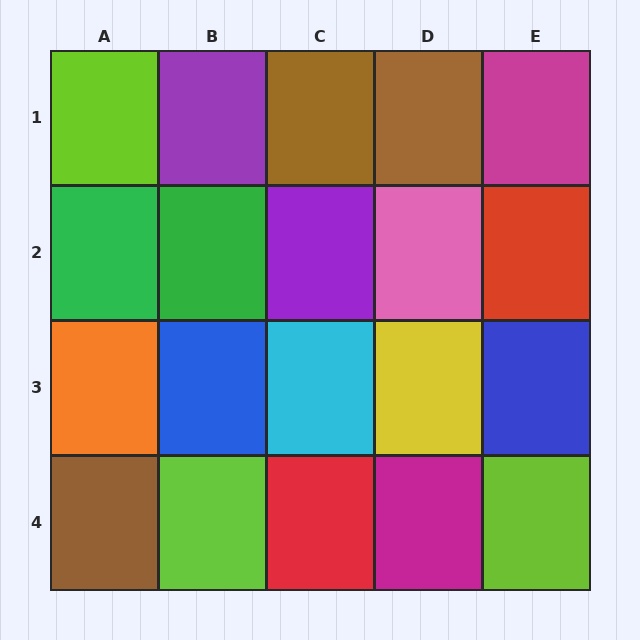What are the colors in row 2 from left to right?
Green, green, purple, pink, red.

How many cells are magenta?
2 cells are magenta.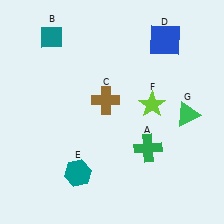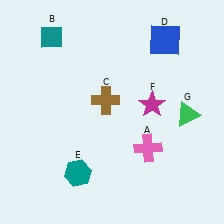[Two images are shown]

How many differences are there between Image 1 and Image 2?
There are 2 differences between the two images.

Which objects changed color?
A changed from green to pink. F changed from lime to magenta.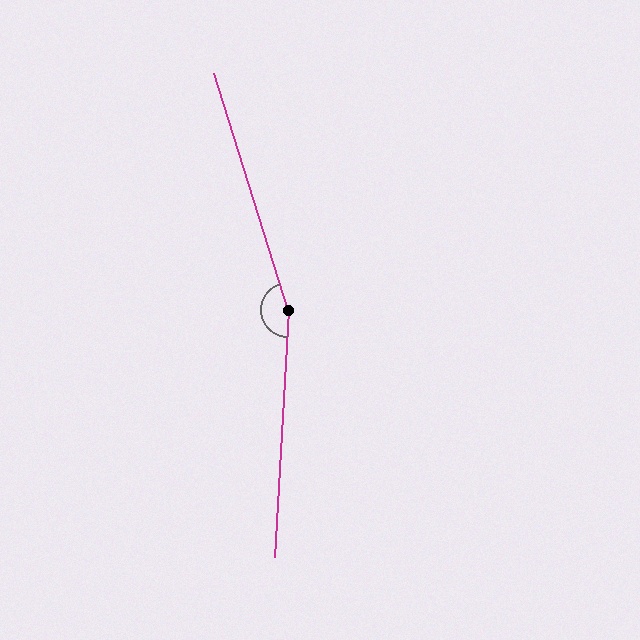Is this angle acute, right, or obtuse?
It is obtuse.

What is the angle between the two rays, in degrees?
Approximately 160 degrees.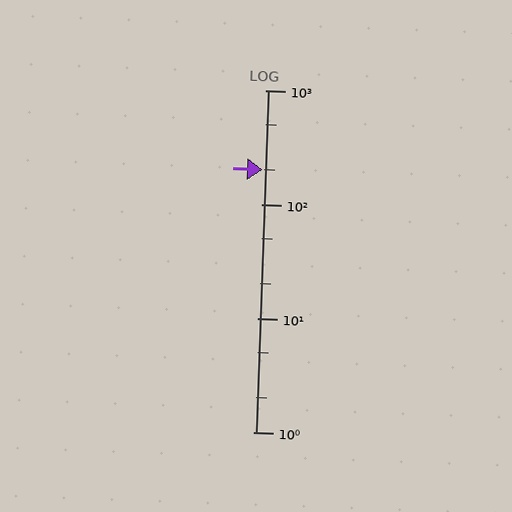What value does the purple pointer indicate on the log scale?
The pointer indicates approximately 200.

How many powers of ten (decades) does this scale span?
The scale spans 3 decades, from 1 to 1000.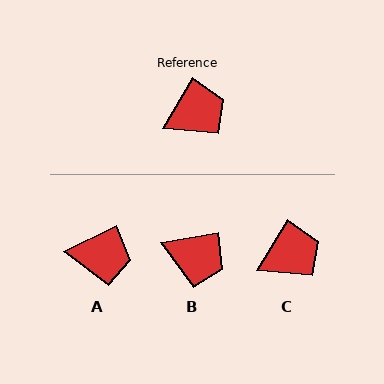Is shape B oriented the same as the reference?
No, it is off by about 49 degrees.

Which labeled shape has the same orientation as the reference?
C.